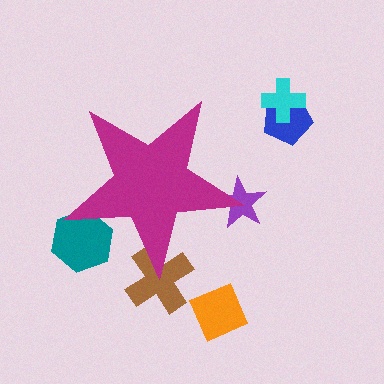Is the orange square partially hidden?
No, the orange square is fully visible.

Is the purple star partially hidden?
Yes, the purple star is partially hidden behind the magenta star.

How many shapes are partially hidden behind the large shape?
3 shapes are partially hidden.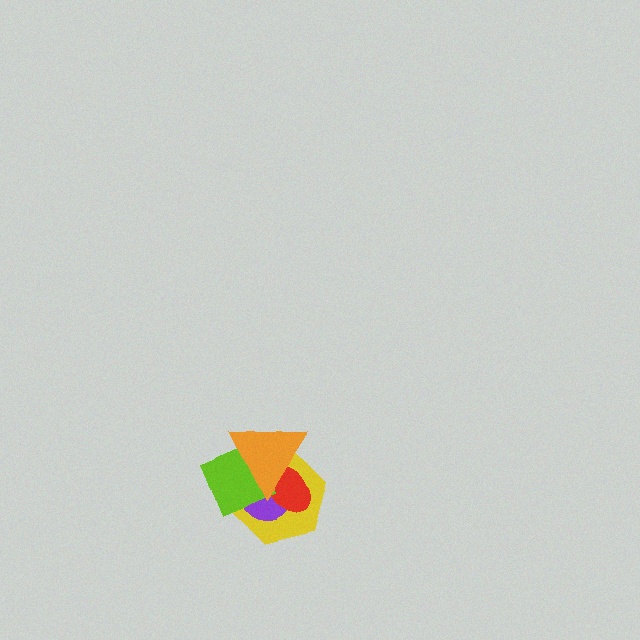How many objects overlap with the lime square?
3 objects overlap with the lime square.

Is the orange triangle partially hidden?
No, no other shape covers it.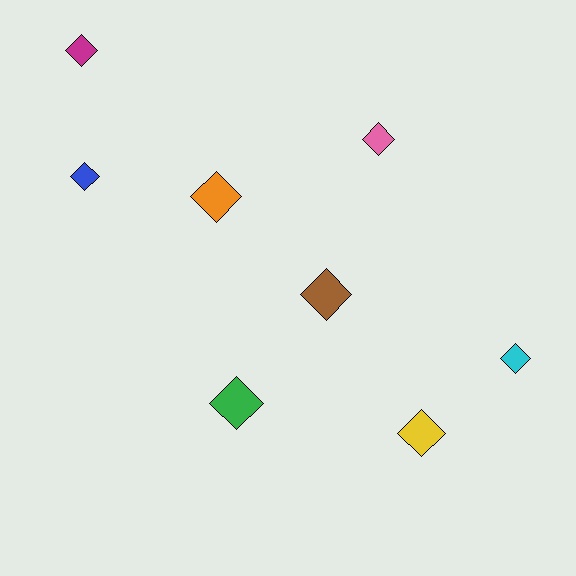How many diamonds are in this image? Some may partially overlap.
There are 8 diamonds.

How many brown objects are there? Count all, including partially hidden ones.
There is 1 brown object.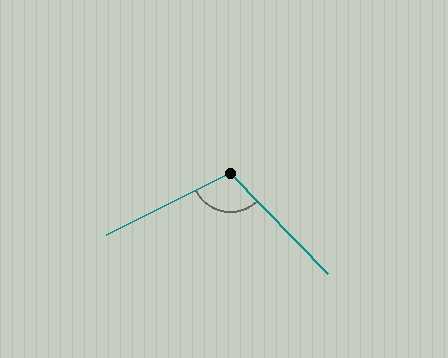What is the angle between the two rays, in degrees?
Approximately 107 degrees.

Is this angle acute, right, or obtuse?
It is obtuse.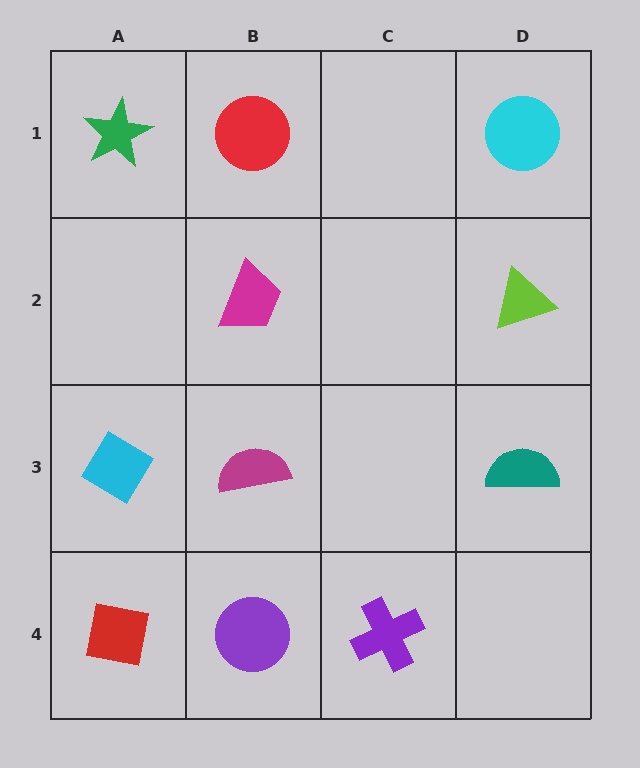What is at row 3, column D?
A teal semicircle.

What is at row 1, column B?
A red circle.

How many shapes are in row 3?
3 shapes.